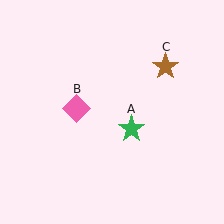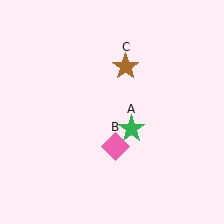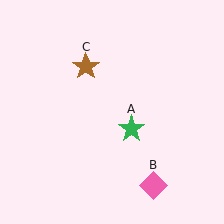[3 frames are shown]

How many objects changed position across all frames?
2 objects changed position: pink diamond (object B), brown star (object C).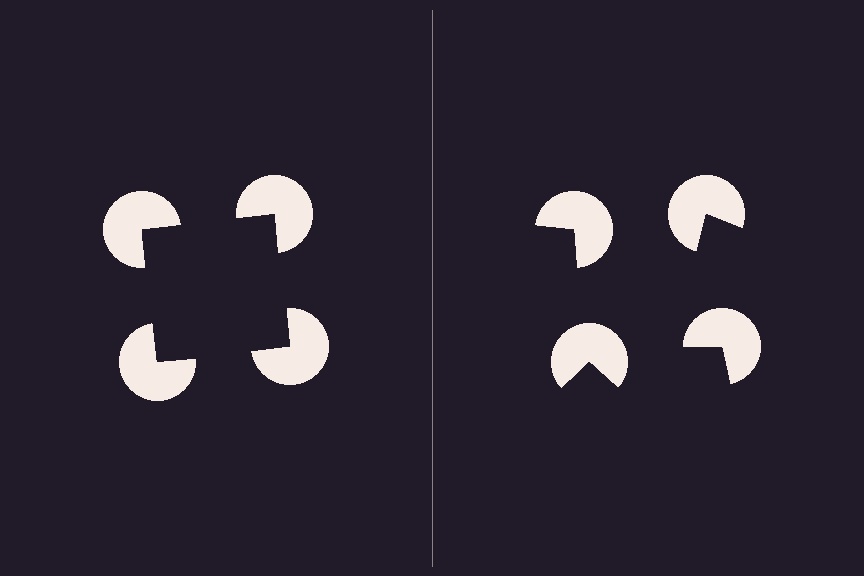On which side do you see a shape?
An illusory square appears on the left side. On the right side the wedge cuts are rotated, so no coherent shape forms.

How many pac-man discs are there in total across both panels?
8 — 4 on each side.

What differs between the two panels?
The pac-man discs are positioned identically on both sides; only the wedge orientations differ. On the left they align to a square; on the right they are misaligned.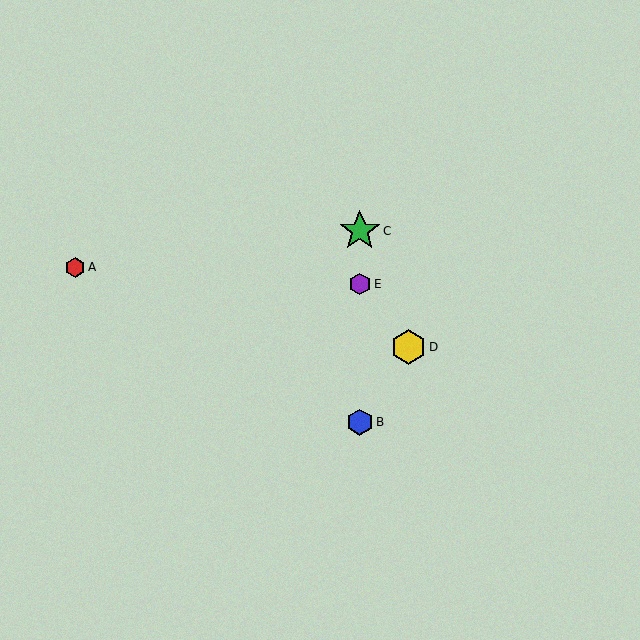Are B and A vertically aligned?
No, B is at x≈360 and A is at x≈75.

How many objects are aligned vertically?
3 objects (B, C, E) are aligned vertically.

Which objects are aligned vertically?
Objects B, C, E are aligned vertically.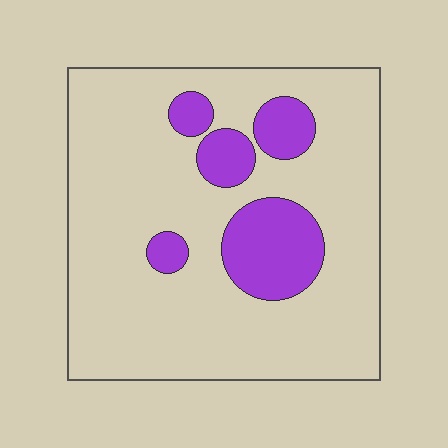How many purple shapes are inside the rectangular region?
5.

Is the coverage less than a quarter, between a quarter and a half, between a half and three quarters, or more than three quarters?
Less than a quarter.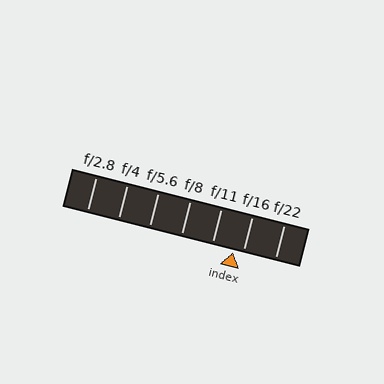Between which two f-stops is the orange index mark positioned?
The index mark is between f/11 and f/16.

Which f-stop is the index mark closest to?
The index mark is closest to f/16.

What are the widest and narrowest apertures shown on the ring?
The widest aperture shown is f/2.8 and the narrowest is f/22.